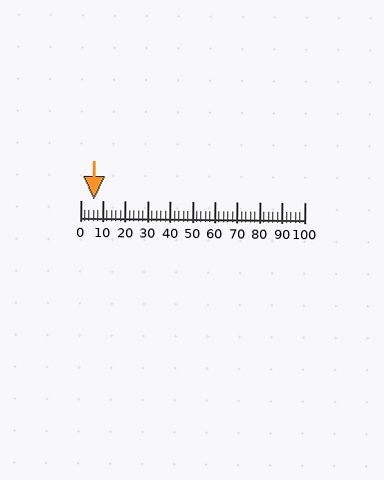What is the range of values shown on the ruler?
The ruler shows values from 0 to 100.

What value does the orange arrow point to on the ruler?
The orange arrow points to approximately 6.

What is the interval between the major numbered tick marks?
The major tick marks are spaced 10 units apart.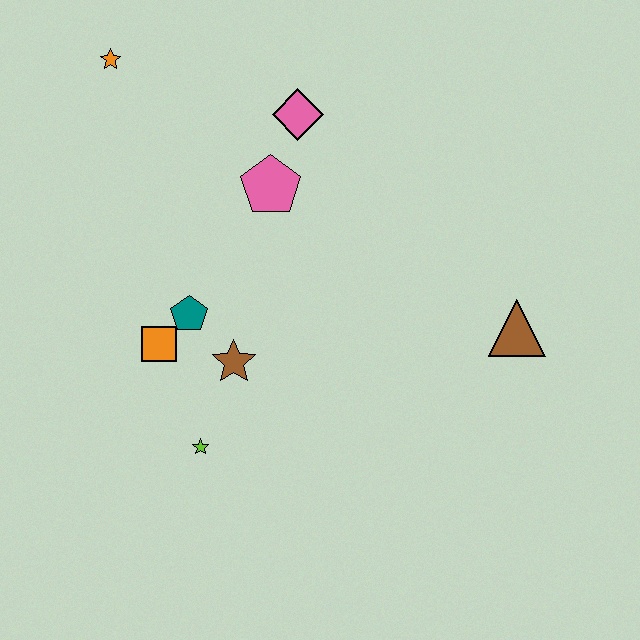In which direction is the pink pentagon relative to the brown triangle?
The pink pentagon is to the left of the brown triangle.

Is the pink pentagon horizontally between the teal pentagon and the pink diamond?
Yes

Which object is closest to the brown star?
The teal pentagon is closest to the brown star.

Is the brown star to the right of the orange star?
Yes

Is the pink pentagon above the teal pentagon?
Yes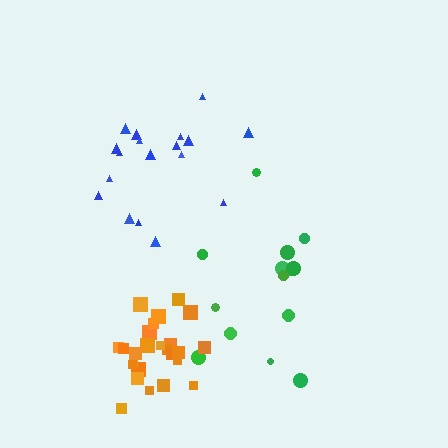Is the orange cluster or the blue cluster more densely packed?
Orange.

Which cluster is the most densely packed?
Orange.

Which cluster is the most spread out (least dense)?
Green.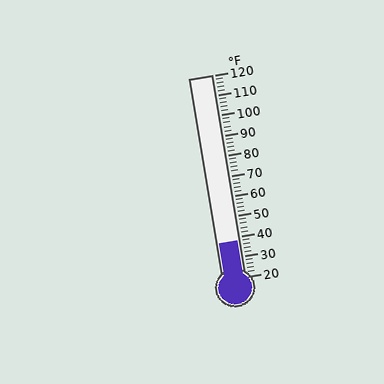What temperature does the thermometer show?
The thermometer shows approximately 38°F.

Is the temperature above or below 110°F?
The temperature is below 110°F.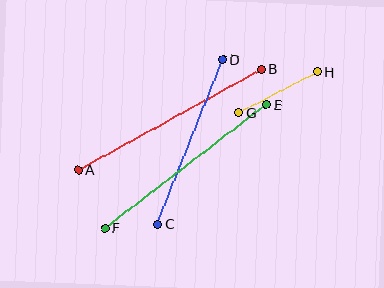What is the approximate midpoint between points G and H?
The midpoint is at approximately (278, 92) pixels.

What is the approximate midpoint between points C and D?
The midpoint is at approximately (190, 142) pixels.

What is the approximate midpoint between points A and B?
The midpoint is at approximately (170, 119) pixels.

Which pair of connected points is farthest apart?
Points A and B are farthest apart.